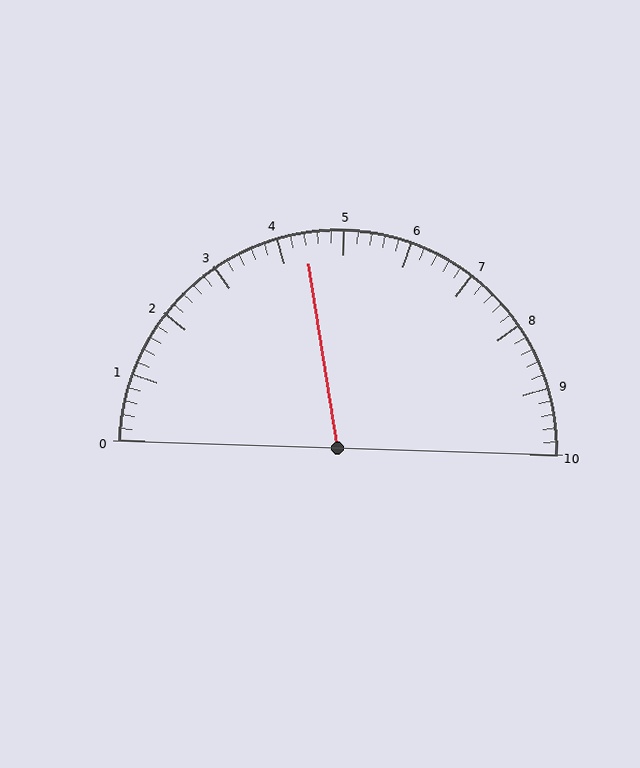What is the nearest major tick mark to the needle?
The nearest major tick mark is 4.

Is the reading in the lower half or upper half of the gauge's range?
The reading is in the lower half of the range (0 to 10).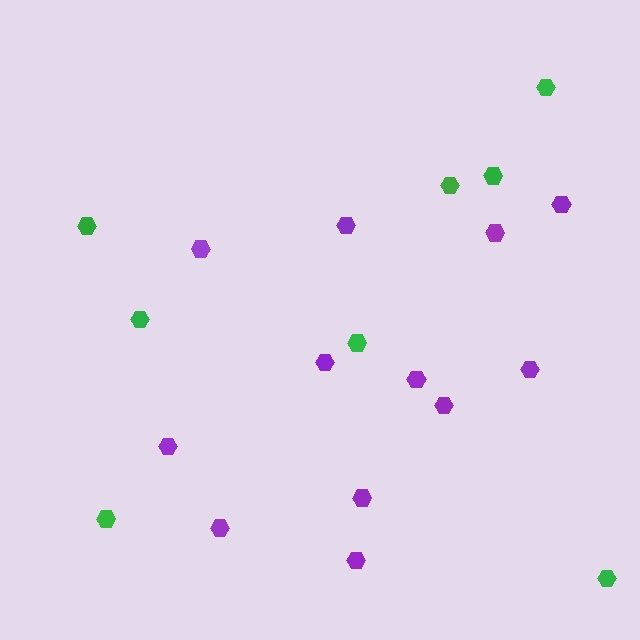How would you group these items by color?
There are 2 groups: one group of green hexagons (8) and one group of purple hexagons (12).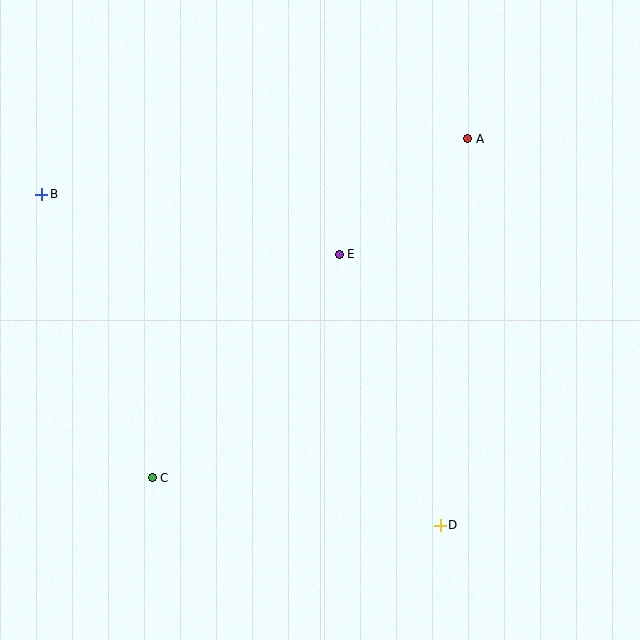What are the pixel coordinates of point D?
Point D is at (440, 525).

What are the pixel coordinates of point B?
Point B is at (42, 194).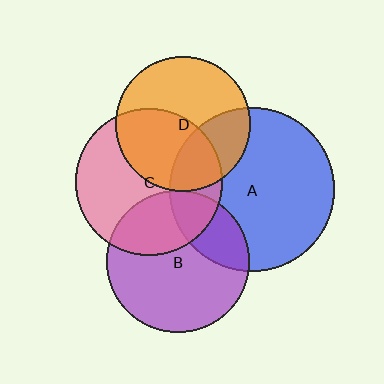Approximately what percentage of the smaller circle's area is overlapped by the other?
Approximately 45%.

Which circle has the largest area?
Circle A (blue).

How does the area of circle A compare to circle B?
Approximately 1.3 times.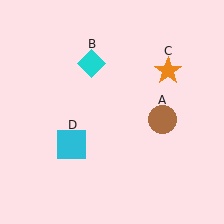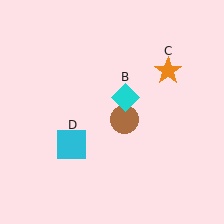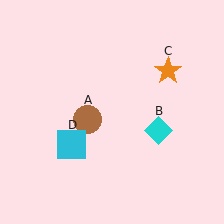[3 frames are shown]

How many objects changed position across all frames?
2 objects changed position: brown circle (object A), cyan diamond (object B).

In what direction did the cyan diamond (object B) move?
The cyan diamond (object B) moved down and to the right.